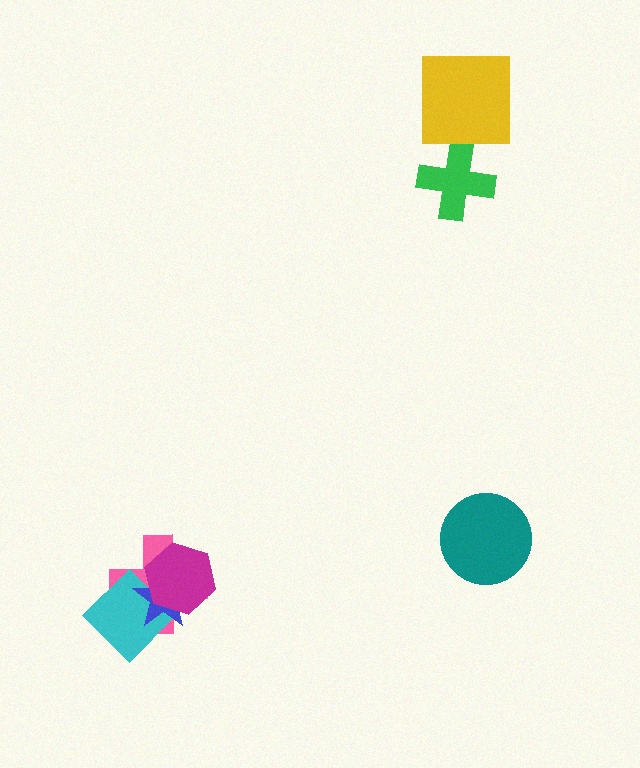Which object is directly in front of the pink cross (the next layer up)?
The cyan diamond is directly in front of the pink cross.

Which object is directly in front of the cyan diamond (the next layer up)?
The blue star is directly in front of the cyan diamond.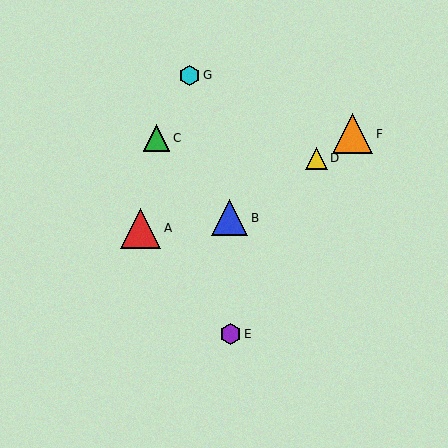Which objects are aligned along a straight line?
Objects B, D, F are aligned along a straight line.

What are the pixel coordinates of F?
Object F is at (353, 134).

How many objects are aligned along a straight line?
3 objects (B, D, F) are aligned along a straight line.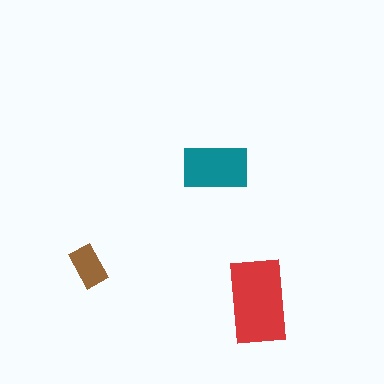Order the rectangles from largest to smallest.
the red one, the teal one, the brown one.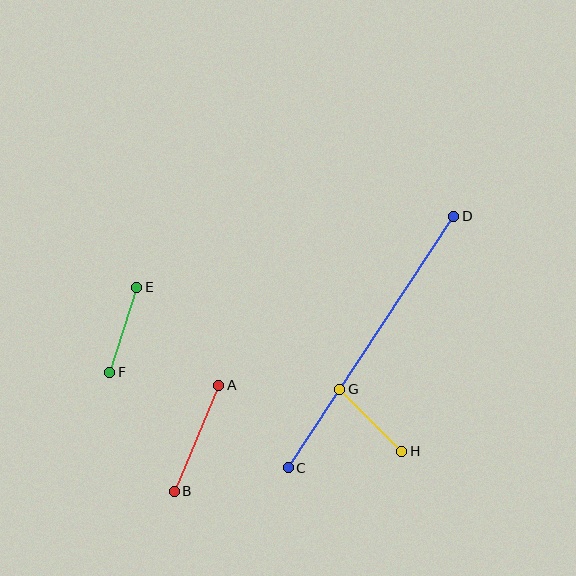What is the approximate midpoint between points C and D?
The midpoint is at approximately (371, 342) pixels.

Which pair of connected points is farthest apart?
Points C and D are farthest apart.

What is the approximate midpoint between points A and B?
The midpoint is at approximately (197, 438) pixels.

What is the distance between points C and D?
The distance is approximately 301 pixels.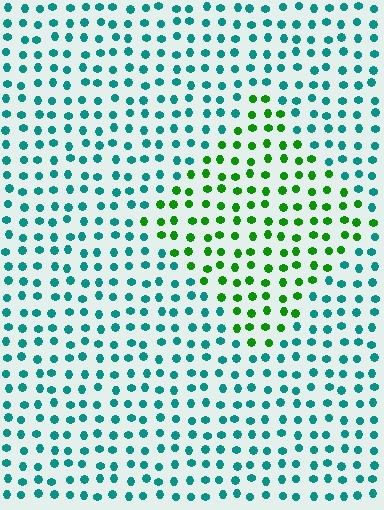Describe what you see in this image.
The image is filled with small teal elements in a uniform arrangement. A diamond-shaped region is visible where the elements are tinted to a slightly different hue, forming a subtle color boundary.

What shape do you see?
I see a diamond.